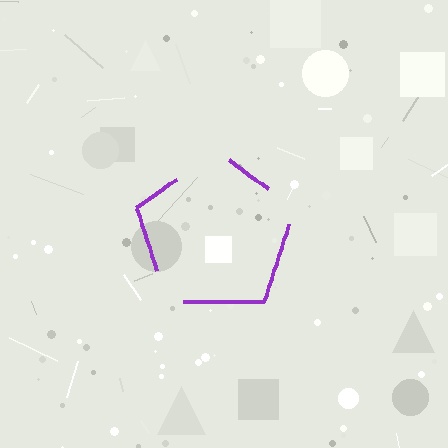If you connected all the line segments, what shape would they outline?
They would outline a pentagon.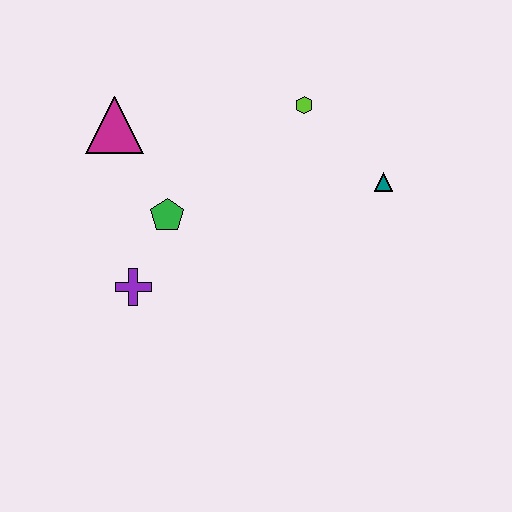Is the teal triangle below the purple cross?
No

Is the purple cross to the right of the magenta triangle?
Yes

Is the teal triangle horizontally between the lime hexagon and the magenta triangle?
No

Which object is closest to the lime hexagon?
The teal triangle is closest to the lime hexagon.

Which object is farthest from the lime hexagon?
The purple cross is farthest from the lime hexagon.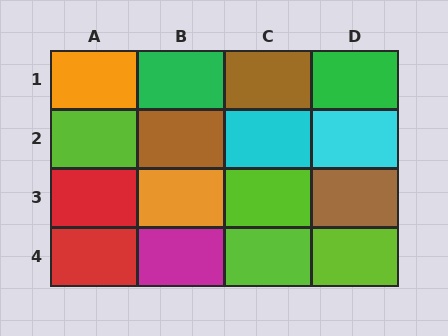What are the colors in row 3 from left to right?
Red, orange, lime, brown.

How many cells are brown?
3 cells are brown.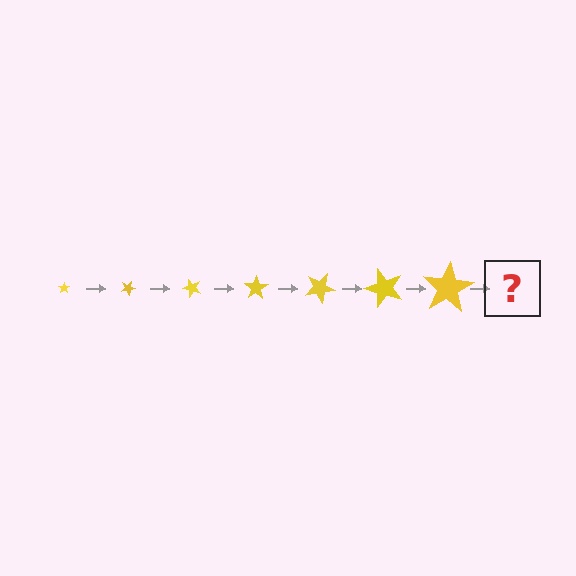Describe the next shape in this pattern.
It should be a star, larger than the previous one and rotated 175 degrees from the start.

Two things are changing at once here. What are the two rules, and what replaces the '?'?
The two rules are that the star grows larger each step and it rotates 25 degrees each step. The '?' should be a star, larger than the previous one and rotated 175 degrees from the start.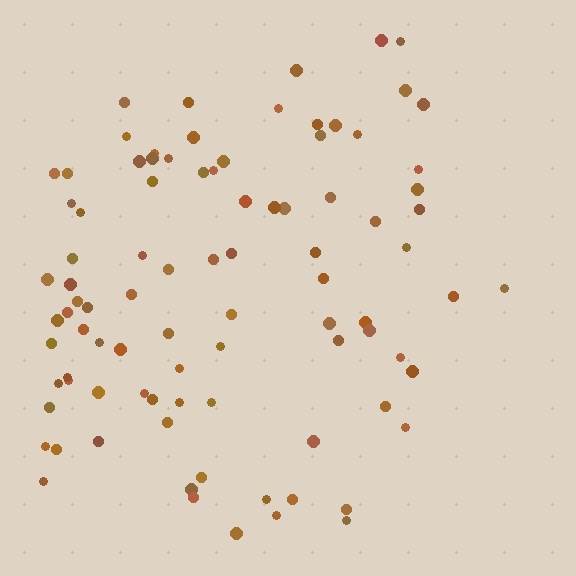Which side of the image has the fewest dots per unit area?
The right.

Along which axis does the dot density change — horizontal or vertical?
Horizontal.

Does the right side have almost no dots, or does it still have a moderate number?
Still a moderate number, just noticeably fewer than the left.